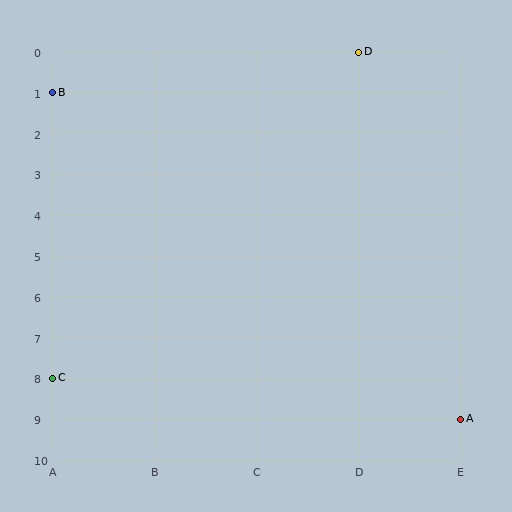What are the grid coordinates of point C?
Point C is at grid coordinates (A, 8).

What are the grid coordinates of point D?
Point D is at grid coordinates (D, 0).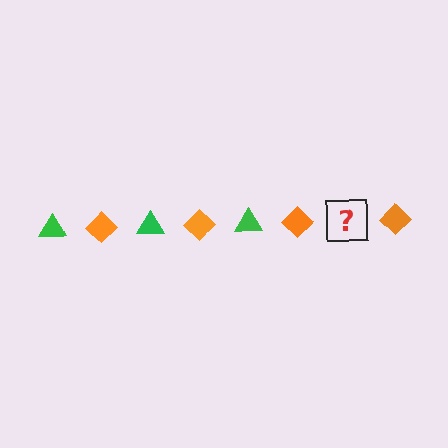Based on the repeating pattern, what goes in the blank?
The blank should be a green triangle.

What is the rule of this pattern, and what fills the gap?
The rule is that the pattern alternates between green triangle and orange diamond. The gap should be filled with a green triangle.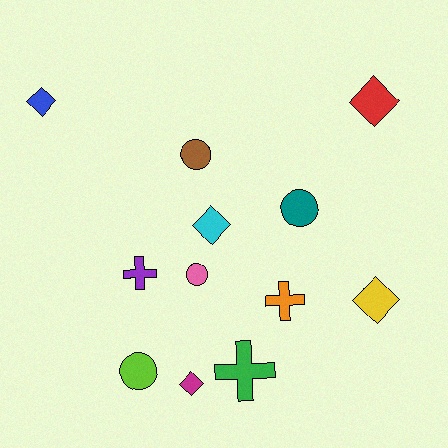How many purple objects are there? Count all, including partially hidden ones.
There is 1 purple object.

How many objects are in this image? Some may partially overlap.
There are 12 objects.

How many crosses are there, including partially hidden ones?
There are 3 crosses.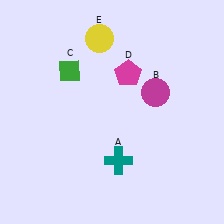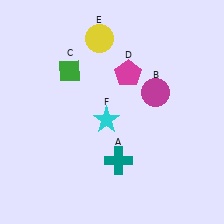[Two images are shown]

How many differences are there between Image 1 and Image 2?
There is 1 difference between the two images.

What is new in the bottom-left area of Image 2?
A cyan star (F) was added in the bottom-left area of Image 2.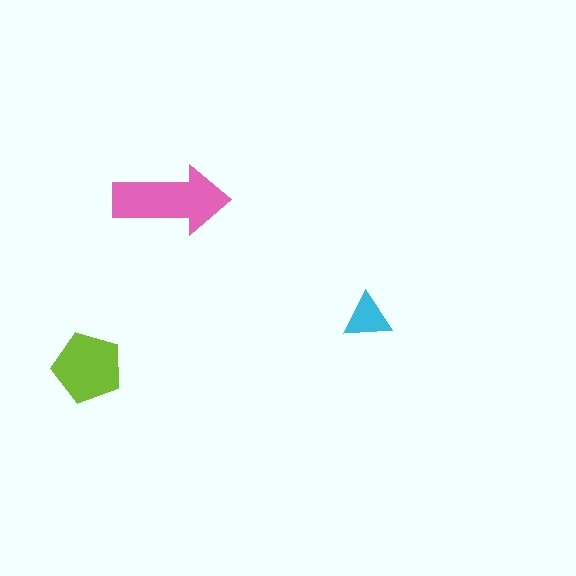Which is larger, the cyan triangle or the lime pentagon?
The lime pentagon.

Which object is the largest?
The pink arrow.